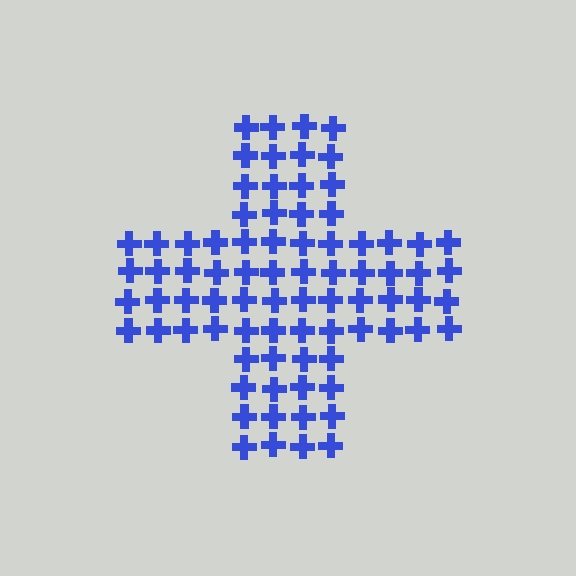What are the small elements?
The small elements are crosses.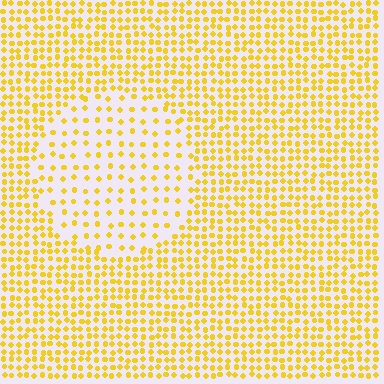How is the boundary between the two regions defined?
The boundary is defined by a change in element density (approximately 2.2x ratio). All elements are the same color, size, and shape.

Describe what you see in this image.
The image contains small yellow elements arranged at two different densities. A circle-shaped region is visible where the elements are less densely packed than the surrounding area.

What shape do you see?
I see a circle.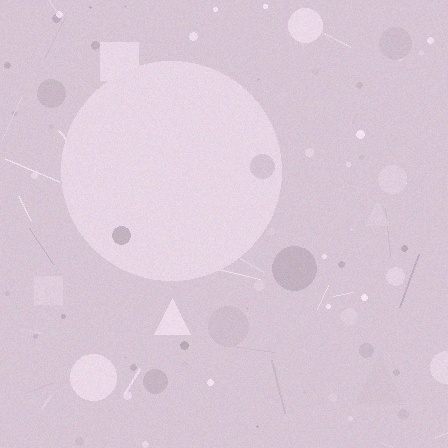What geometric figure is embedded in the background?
A circle is embedded in the background.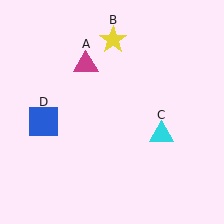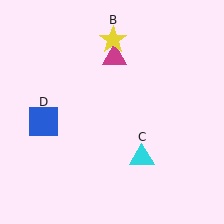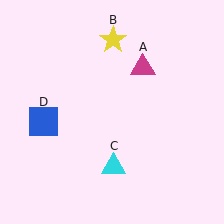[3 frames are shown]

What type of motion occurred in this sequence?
The magenta triangle (object A), cyan triangle (object C) rotated clockwise around the center of the scene.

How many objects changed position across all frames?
2 objects changed position: magenta triangle (object A), cyan triangle (object C).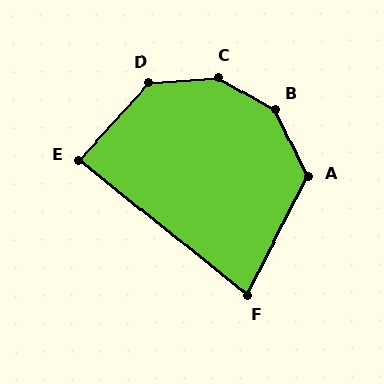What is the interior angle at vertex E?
Approximately 87 degrees (approximately right).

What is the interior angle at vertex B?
Approximately 145 degrees (obtuse).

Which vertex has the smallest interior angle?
F, at approximately 79 degrees.